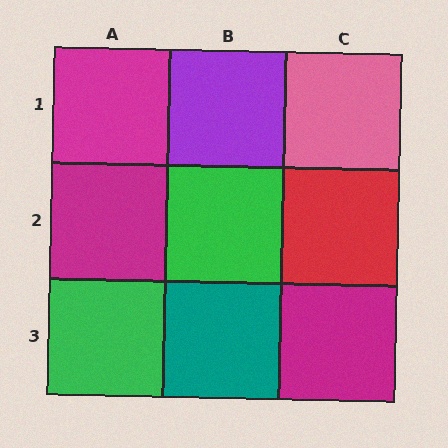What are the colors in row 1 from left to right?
Magenta, purple, pink.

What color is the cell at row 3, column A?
Green.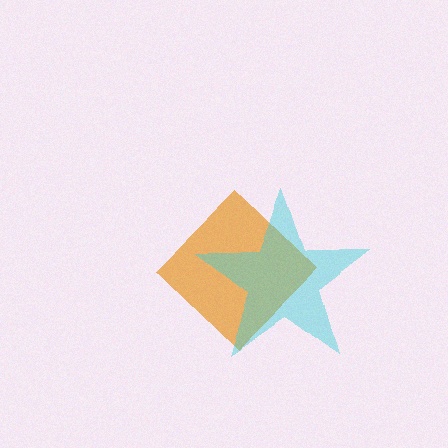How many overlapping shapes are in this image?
There are 2 overlapping shapes in the image.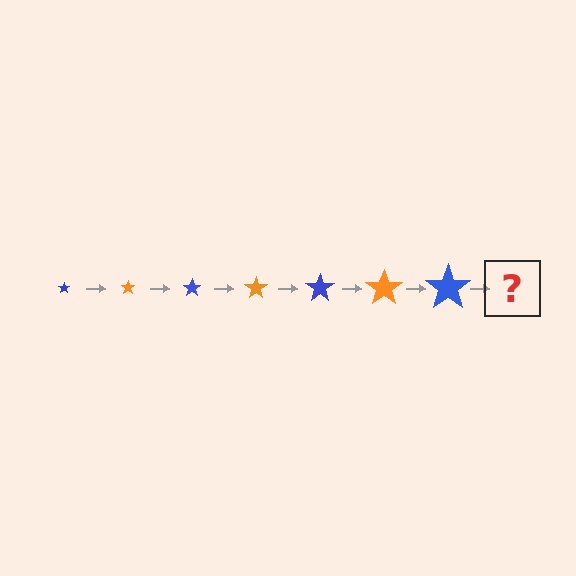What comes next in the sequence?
The next element should be an orange star, larger than the previous one.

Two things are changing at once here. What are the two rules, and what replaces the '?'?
The two rules are that the star grows larger each step and the color cycles through blue and orange. The '?' should be an orange star, larger than the previous one.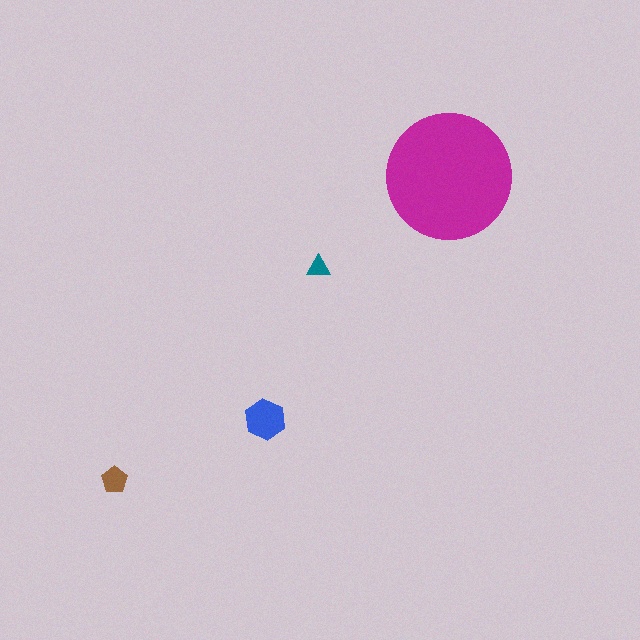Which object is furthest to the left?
The brown pentagon is leftmost.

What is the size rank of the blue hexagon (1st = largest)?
2nd.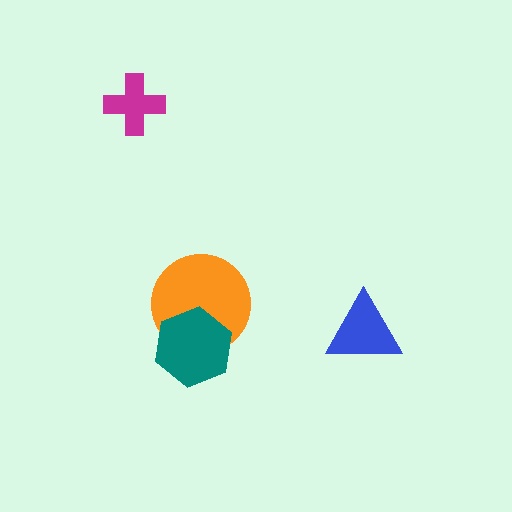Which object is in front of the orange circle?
The teal hexagon is in front of the orange circle.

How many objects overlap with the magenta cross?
0 objects overlap with the magenta cross.